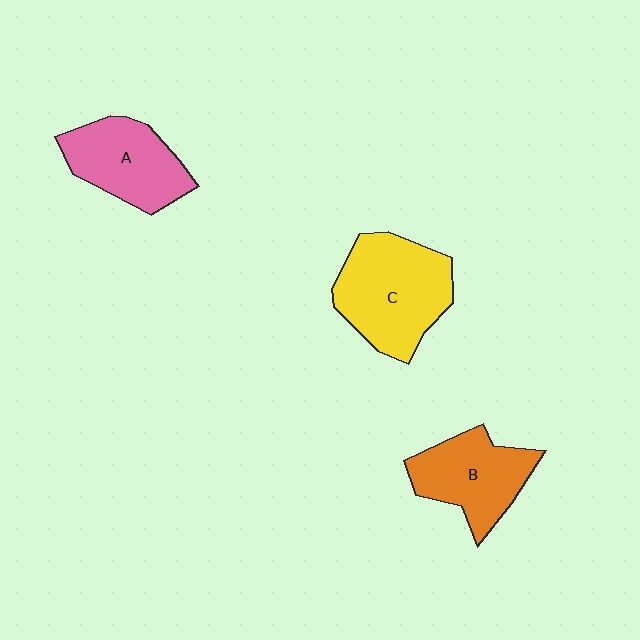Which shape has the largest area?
Shape C (yellow).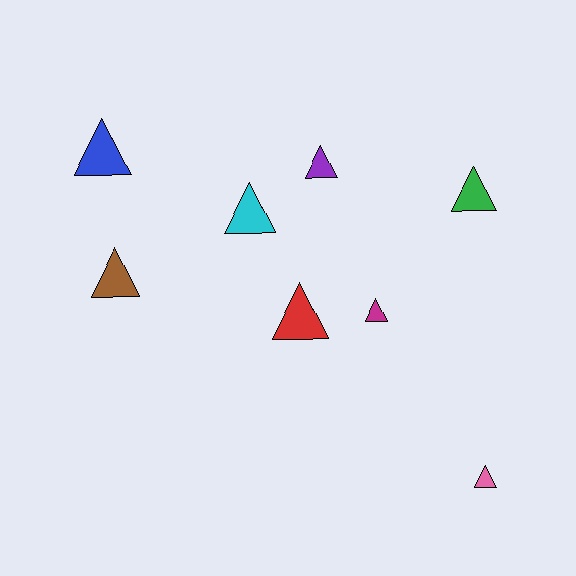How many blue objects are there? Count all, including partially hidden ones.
There is 1 blue object.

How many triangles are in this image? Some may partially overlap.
There are 8 triangles.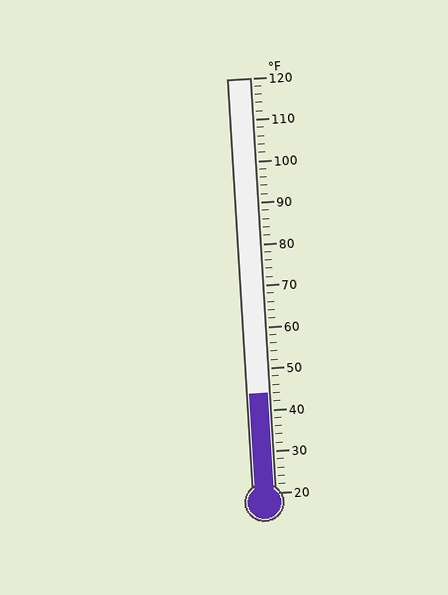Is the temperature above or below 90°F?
The temperature is below 90°F.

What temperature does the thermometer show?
The thermometer shows approximately 44°F.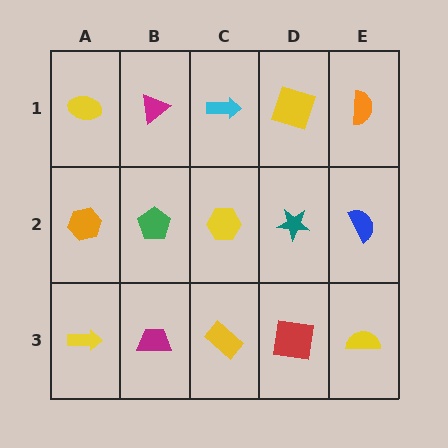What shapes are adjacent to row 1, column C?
A yellow hexagon (row 2, column C), a magenta triangle (row 1, column B), a yellow square (row 1, column D).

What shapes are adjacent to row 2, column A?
A yellow ellipse (row 1, column A), a yellow arrow (row 3, column A), a green pentagon (row 2, column B).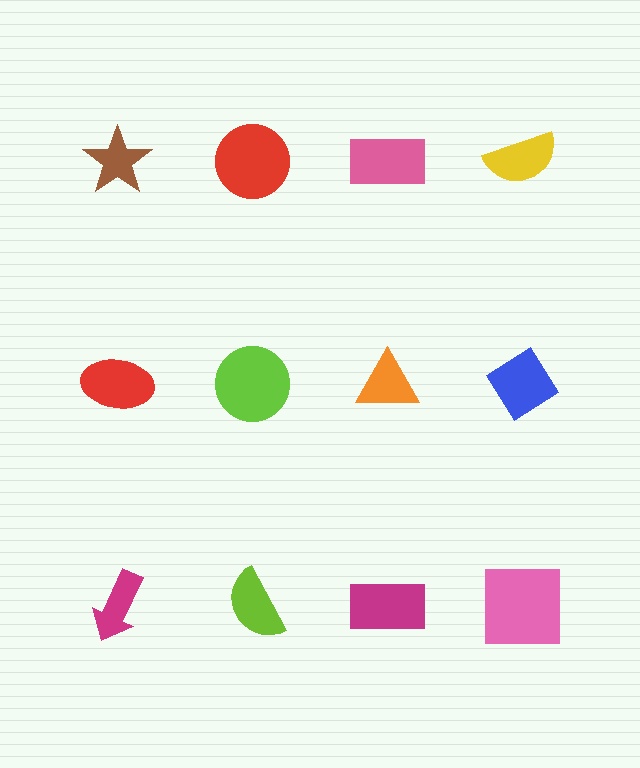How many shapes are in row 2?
4 shapes.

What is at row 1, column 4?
A yellow semicircle.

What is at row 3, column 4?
A pink square.